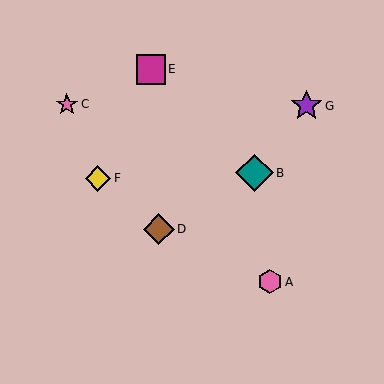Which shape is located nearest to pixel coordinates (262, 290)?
The pink hexagon (labeled A) at (270, 282) is nearest to that location.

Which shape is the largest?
The teal diamond (labeled B) is the largest.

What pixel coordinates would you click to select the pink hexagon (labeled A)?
Click at (270, 282) to select the pink hexagon A.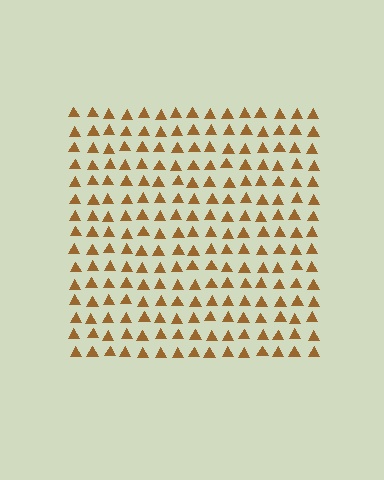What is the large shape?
The large shape is a square.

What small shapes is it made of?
It is made of small triangles.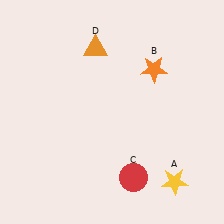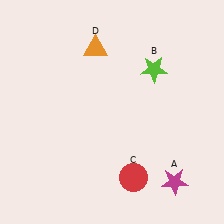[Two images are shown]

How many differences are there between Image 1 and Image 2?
There are 2 differences between the two images.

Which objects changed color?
A changed from yellow to magenta. B changed from orange to lime.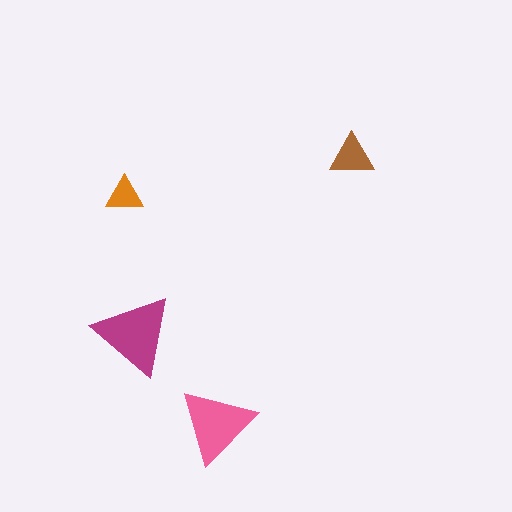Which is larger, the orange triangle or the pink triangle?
The pink one.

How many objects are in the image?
There are 4 objects in the image.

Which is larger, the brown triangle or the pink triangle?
The pink one.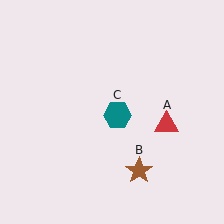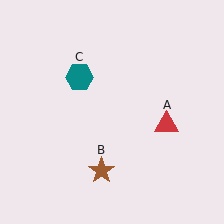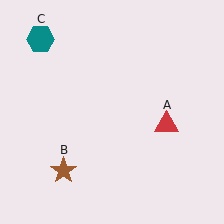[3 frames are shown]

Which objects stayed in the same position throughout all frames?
Red triangle (object A) remained stationary.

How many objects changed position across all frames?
2 objects changed position: brown star (object B), teal hexagon (object C).